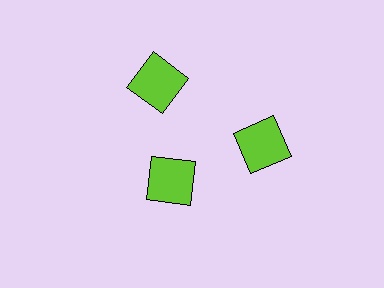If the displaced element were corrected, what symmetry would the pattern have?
It would have 3-fold rotational symmetry — the pattern would map onto itself every 120 degrees.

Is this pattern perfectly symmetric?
No. The 3 lime squares are arranged in a ring, but one element near the 7 o'clock position is pulled inward toward the center, breaking the 3-fold rotational symmetry.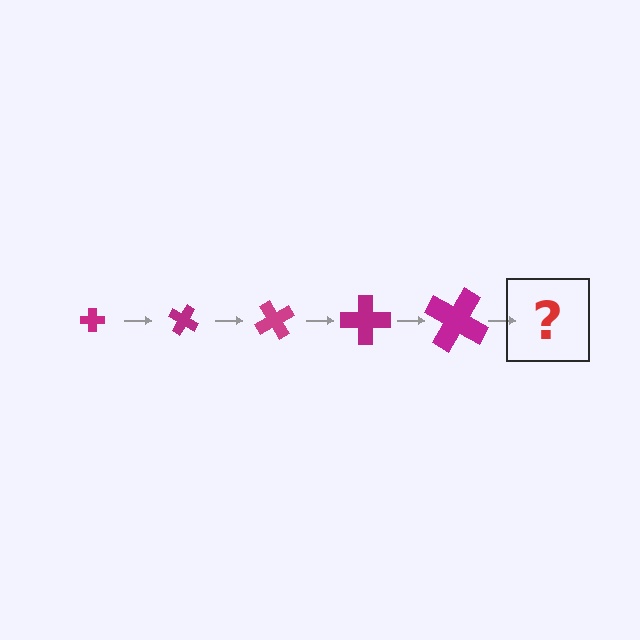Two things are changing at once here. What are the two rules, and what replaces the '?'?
The two rules are that the cross grows larger each step and it rotates 30 degrees each step. The '?' should be a cross, larger than the previous one and rotated 150 degrees from the start.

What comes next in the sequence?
The next element should be a cross, larger than the previous one and rotated 150 degrees from the start.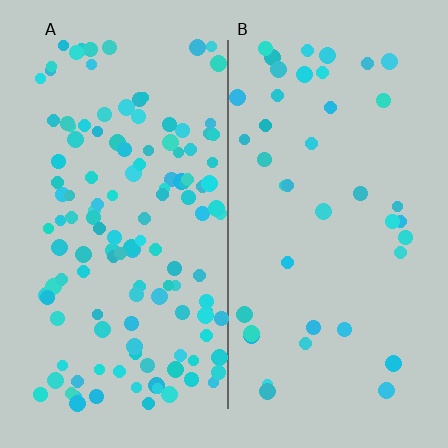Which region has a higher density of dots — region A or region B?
A (the left).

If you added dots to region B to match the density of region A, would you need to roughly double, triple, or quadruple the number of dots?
Approximately triple.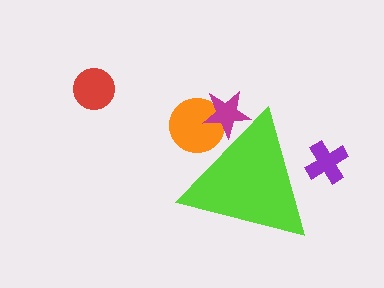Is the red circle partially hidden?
No, the red circle is fully visible.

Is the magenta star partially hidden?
Yes, the magenta star is partially hidden behind the lime triangle.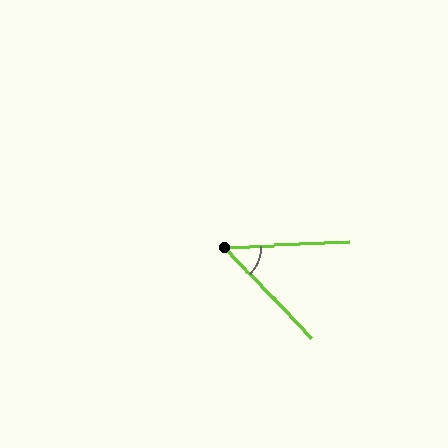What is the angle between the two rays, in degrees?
Approximately 50 degrees.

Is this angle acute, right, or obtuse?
It is acute.